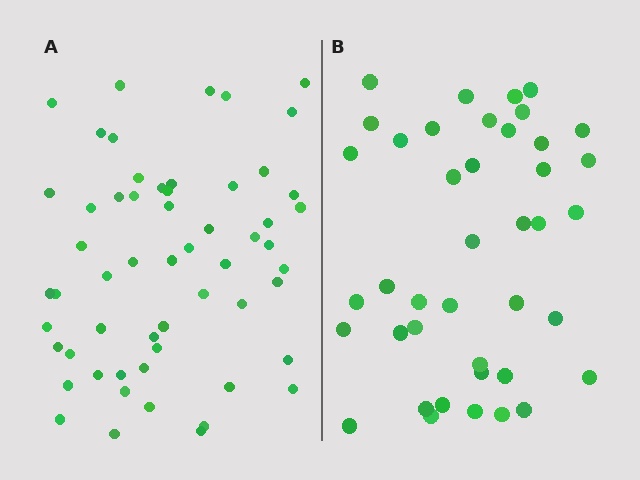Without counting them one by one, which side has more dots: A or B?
Region A (the left region) has more dots.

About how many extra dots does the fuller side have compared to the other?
Region A has approximately 15 more dots than region B.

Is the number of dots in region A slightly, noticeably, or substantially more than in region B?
Region A has noticeably more, but not dramatically so. The ratio is roughly 1.4 to 1.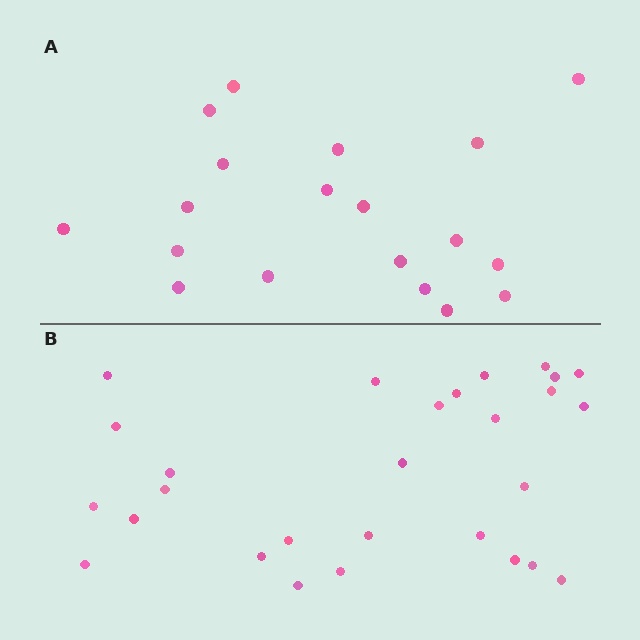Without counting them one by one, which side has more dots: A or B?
Region B (the bottom region) has more dots.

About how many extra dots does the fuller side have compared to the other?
Region B has roughly 8 or so more dots than region A.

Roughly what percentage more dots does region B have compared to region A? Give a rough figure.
About 45% more.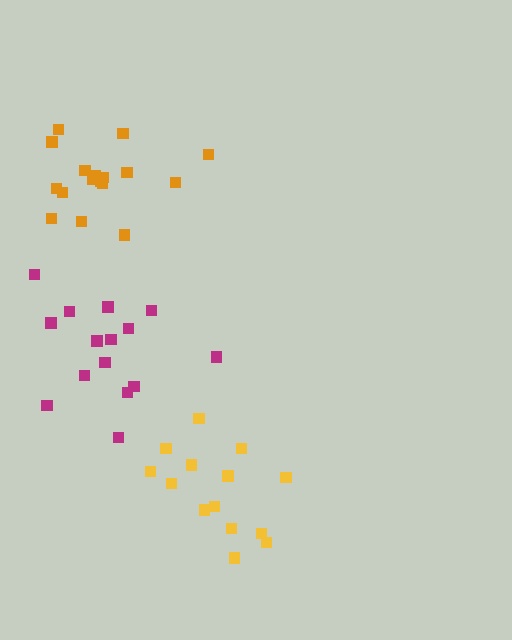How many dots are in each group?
Group 1: 17 dots, Group 2: 14 dots, Group 3: 15 dots (46 total).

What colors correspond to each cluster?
The clusters are colored: orange, yellow, magenta.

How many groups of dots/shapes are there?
There are 3 groups.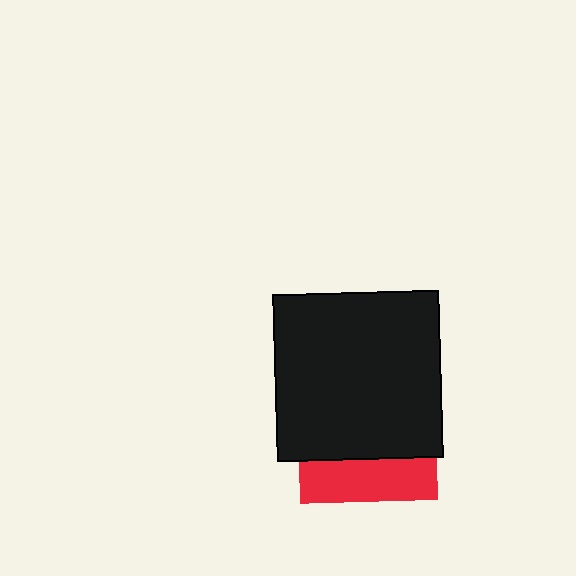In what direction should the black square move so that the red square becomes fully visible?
The black square should move up. That is the shortest direction to clear the overlap and leave the red square fully visible.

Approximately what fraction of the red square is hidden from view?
Roughly 69% of the red square is hidden behind the black square.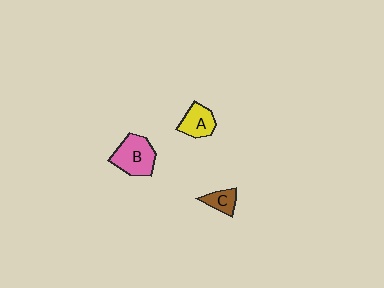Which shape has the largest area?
Shape B (pink).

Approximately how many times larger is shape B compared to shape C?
Approximately 2.1 times.